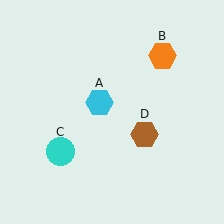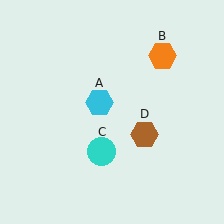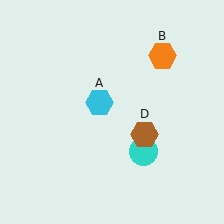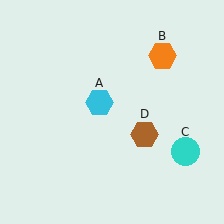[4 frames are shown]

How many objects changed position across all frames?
1 object changed position: cyan circle (object C).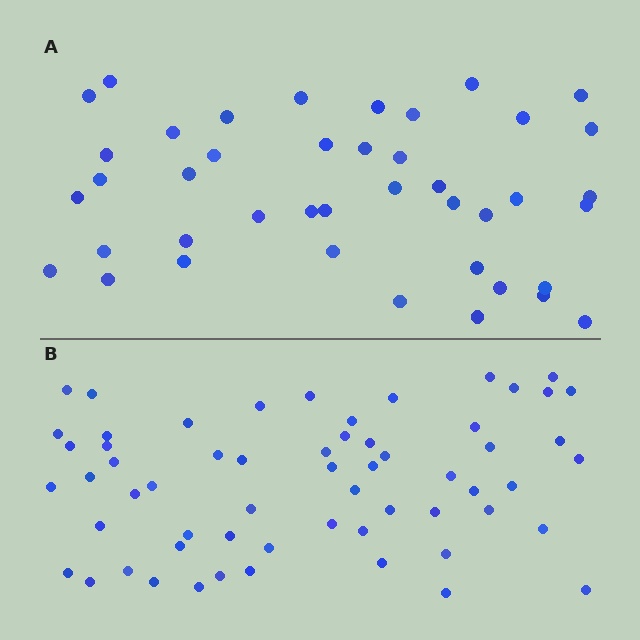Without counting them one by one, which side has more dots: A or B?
Region B (the bottom region) has more dots.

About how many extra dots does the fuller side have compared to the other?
Region B has approximately 20 more dots than region A.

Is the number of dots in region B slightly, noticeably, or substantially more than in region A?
Region B has noticeably more, but not dramatically so. The ratio is roughly 1.4 to 1.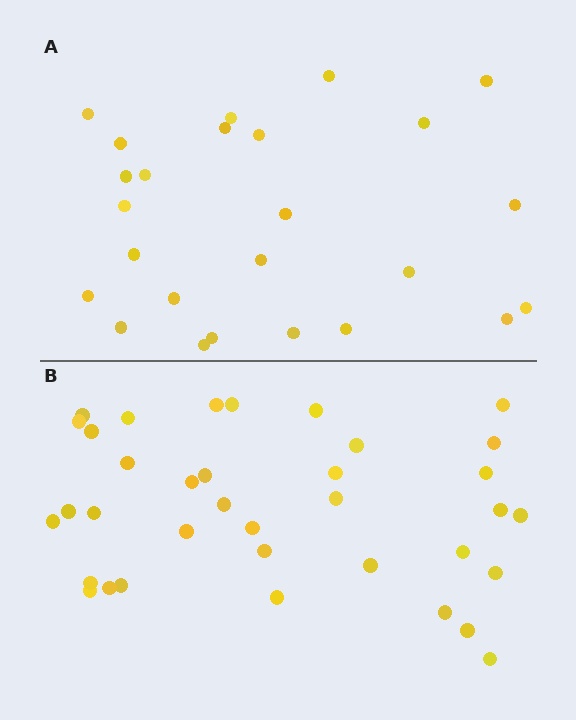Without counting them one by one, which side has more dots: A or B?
Region B (the bottom region) has more dots.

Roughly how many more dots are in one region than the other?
Region B has roughly 12 or so more dots than region A.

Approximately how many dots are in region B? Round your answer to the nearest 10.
About 40 dots. (The exact count is 36, which rounds to 40.)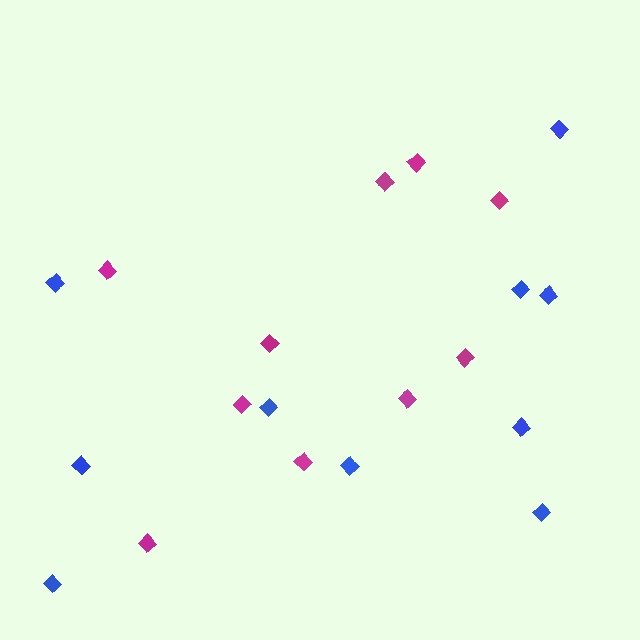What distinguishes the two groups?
There are 2 groups: one group of blue diamonds (10) and one group of magenta diamonds (10).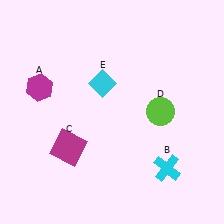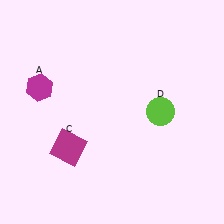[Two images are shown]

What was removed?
The cyan diamond (E), the cyan cross (B) were removed in Image 2.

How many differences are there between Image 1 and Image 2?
There are 2 differences between the two images.